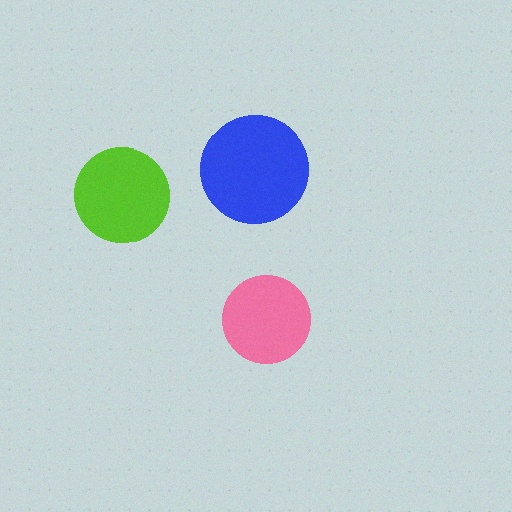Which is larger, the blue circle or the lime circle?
The blue one.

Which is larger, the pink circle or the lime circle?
The lime one.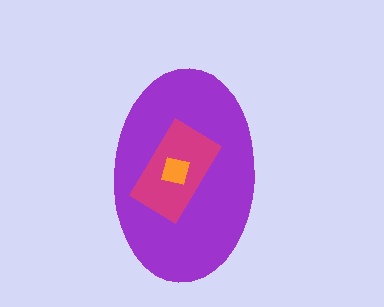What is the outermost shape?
The purple ellipse.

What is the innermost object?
The orange square.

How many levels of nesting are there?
3.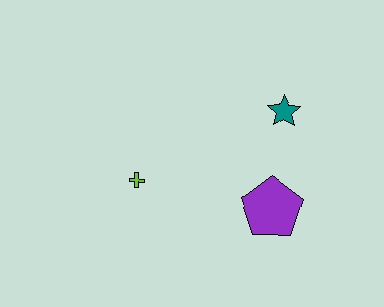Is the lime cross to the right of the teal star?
No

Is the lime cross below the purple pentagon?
No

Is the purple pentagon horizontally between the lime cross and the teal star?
Yes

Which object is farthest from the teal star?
The lime cross is farthest from the teal star.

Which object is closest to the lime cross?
The purple pentagon is closest to the lime cross.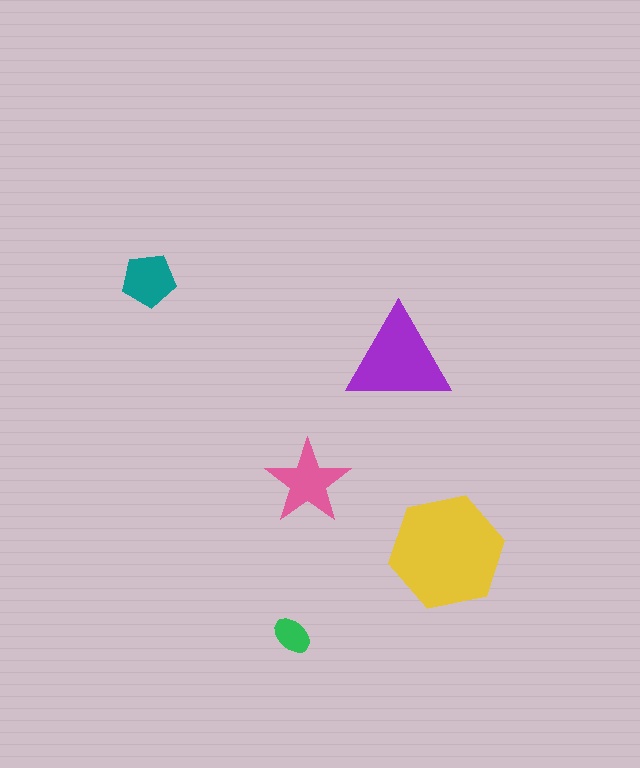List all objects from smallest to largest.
The green ellipse, the teal pentagon, the pink star, the purple triangle, the yellow hexagon.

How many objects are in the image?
There are 5 objects in the image.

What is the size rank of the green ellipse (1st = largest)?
5th.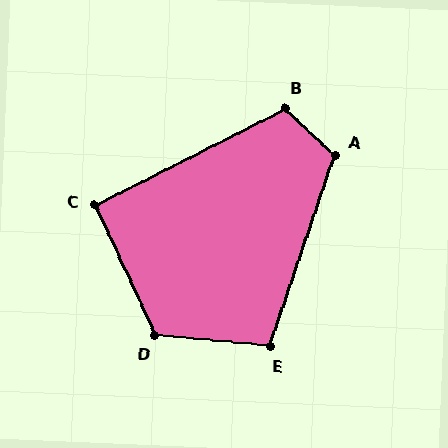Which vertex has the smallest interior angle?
C, at approximately 92 degrees.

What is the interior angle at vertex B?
Approximately 110 degrees (obtuse).